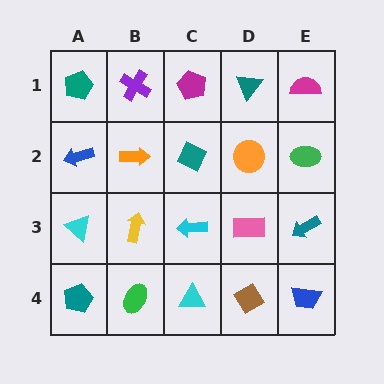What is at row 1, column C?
A magenta pentagon.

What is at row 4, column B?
A green ellipse.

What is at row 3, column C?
A cyan arrow.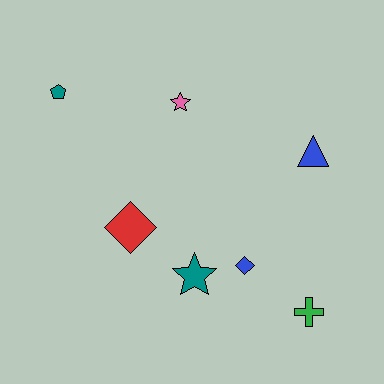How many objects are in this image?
There are 7 objects.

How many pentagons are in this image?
There is 1 pentagon.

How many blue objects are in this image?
There are 2 blue objects.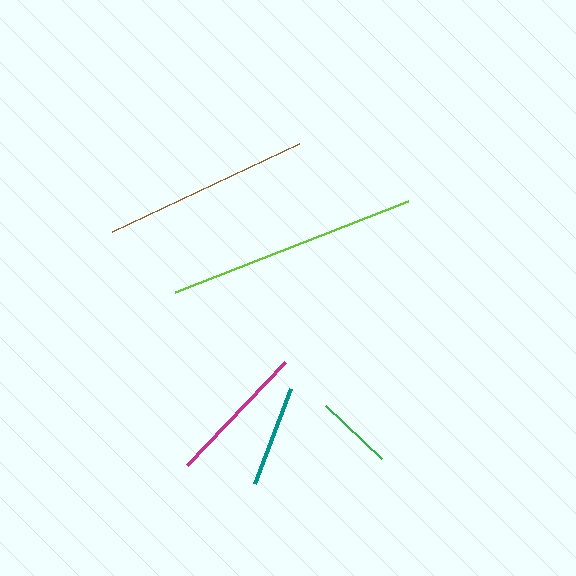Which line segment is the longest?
The lime line is the longest at approximately 250 pixels.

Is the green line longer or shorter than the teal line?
The teal line is longer than the green line.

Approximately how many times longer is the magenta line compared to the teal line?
The magenta line is approximately 1.4 times the length of the teal line.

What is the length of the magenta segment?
The magenta segment is approximately 142 pixels long.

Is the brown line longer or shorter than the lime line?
The lime line is longer than the brown line.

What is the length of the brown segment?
The brown segment is approximately 206 pixels long.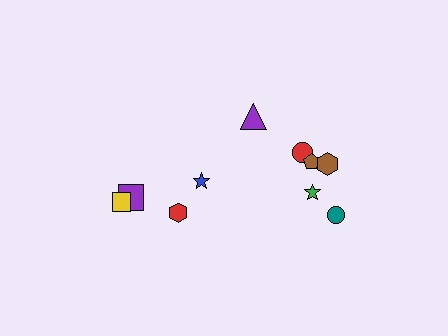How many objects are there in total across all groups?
There are 10 objects.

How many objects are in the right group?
There are 6 objects.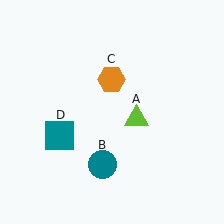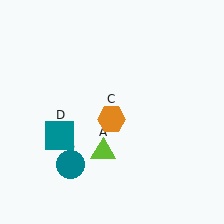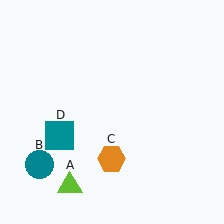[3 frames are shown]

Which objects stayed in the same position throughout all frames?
Teal square (object D) remained stationary.